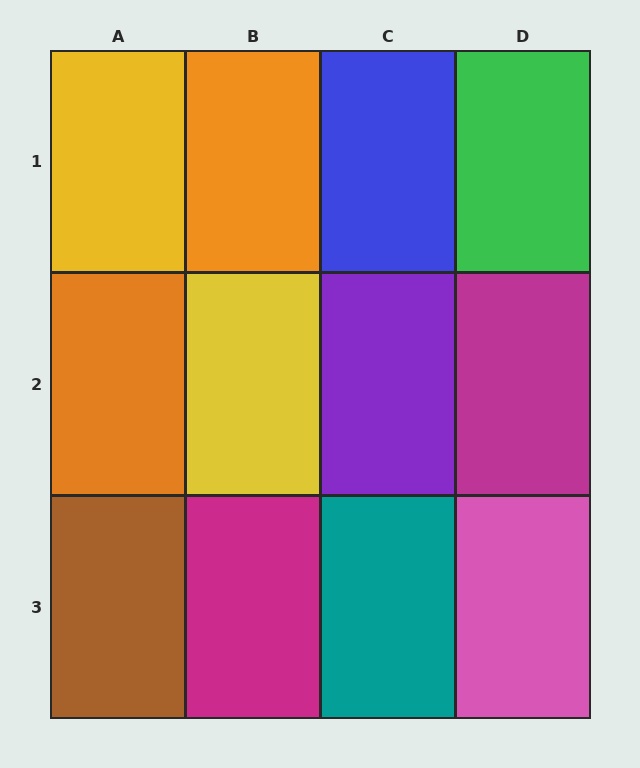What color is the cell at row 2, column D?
Magenta.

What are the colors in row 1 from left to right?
Yellow, orange, blue, green.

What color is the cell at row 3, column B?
Magenta.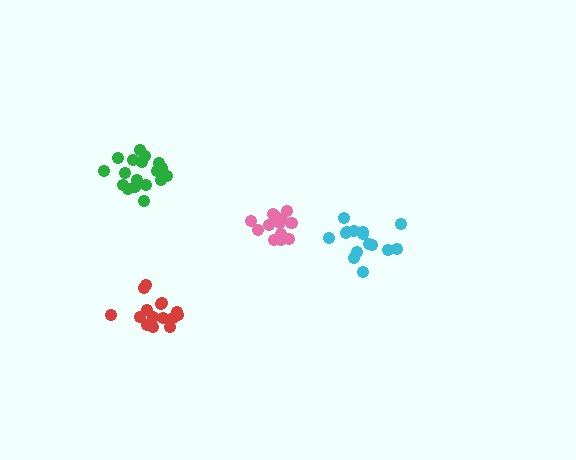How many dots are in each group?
Group 1: 18 dots, Group 2: 15 dots, Group 3: 15 dots, Group 4: 16 dots (64 total).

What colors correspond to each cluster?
The clusters are colored: green, red, cyan, pink.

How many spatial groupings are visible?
There are 4 spatial groupings.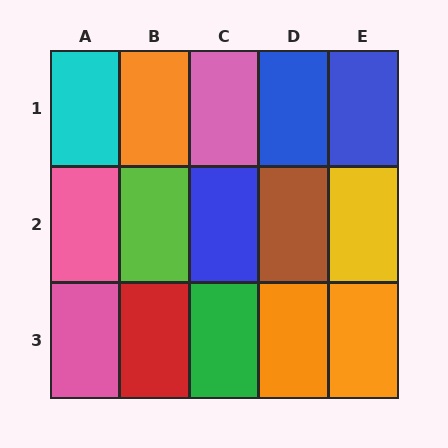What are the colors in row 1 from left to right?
Cyan, orange, pink, blue, blue.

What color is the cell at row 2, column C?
Blue.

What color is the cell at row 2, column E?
Yellow.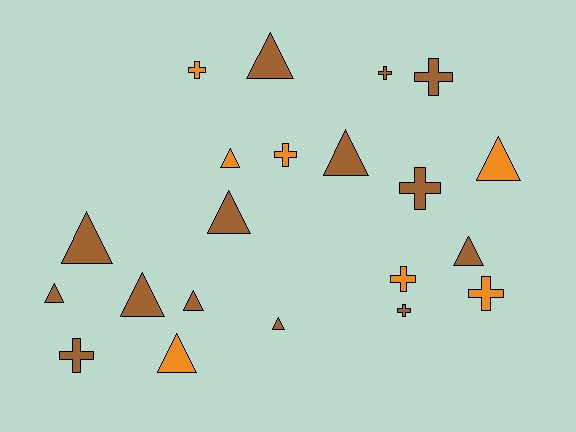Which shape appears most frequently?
Triangle, with 12 objects.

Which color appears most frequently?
Brown, with 14 objects.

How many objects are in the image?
There are 21 objects.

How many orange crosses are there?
There are 4 orange crosses.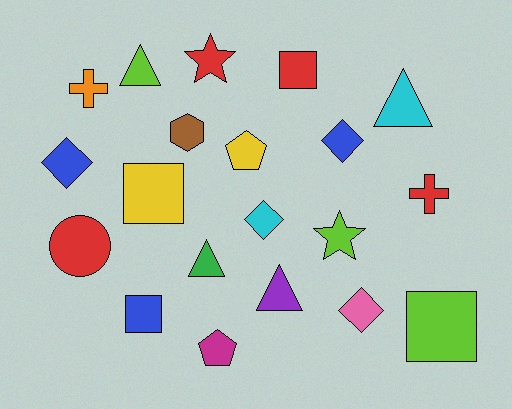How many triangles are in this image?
There are 4 triangles.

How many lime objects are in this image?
There are 3 lime objects.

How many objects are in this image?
There are 20 objects.